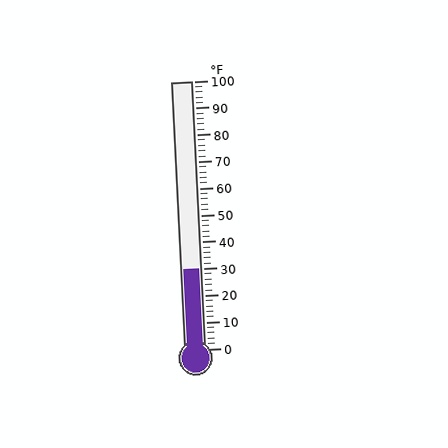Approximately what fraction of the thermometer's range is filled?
The thermometer is filled to approximately 30% of its range.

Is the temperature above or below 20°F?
The temperature is above 20°F.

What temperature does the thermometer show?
The thermometer shows approximately 30°F.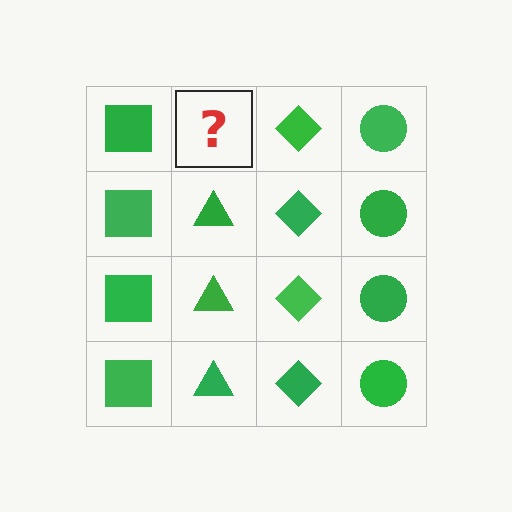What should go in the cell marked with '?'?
The missing cell should contain a green triangle.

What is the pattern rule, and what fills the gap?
The rule is that each column has a consistent shape. The gap should be filled with a green triangle.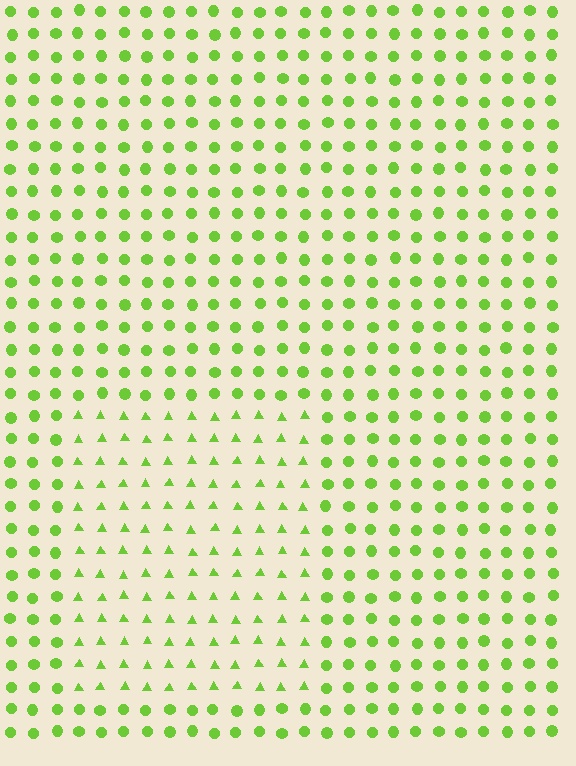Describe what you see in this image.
The image is filled with small lime elements arranged in a uniform grid. A rectangle-shaped region contains triangles, while the surrounding area contains circles. The boundary is defined purely by the change in element shape.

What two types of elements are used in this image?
The image uses triangles inside the rectangle region and circles outside it.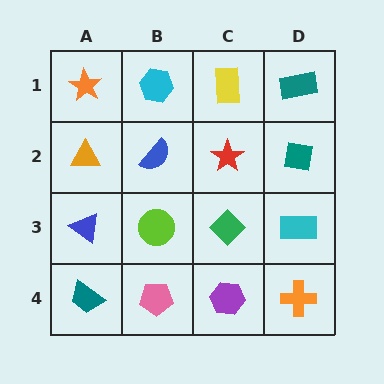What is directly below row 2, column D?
A cyan rectangle.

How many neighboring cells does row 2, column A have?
3.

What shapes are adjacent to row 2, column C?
A yellow rectangle (row 1, column C), a green diamond (row 3, column C), a blue semicircle (row 2, column B), a teal square (row 2, column D).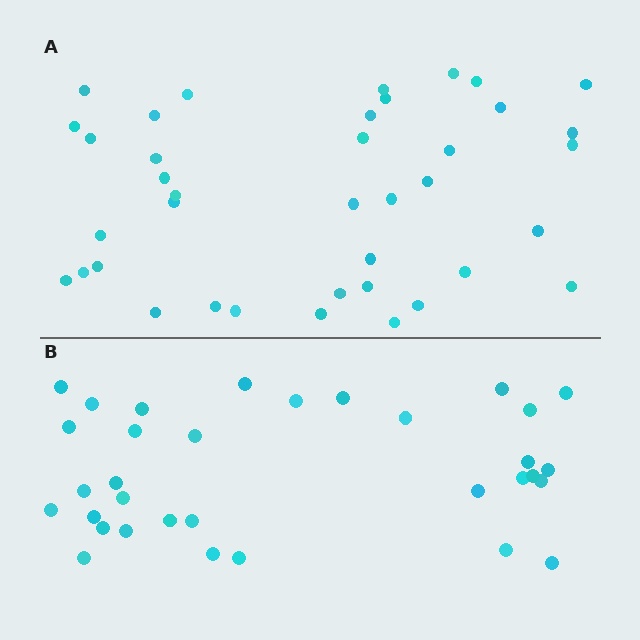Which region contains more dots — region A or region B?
Region A (the top region) has more dots.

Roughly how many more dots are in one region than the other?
Region A has about 6 more dots than region B.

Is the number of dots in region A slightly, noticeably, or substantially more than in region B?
Region A has only slightly more — the two regions are fairly close. The ratio is roughly 1.2 to 1.